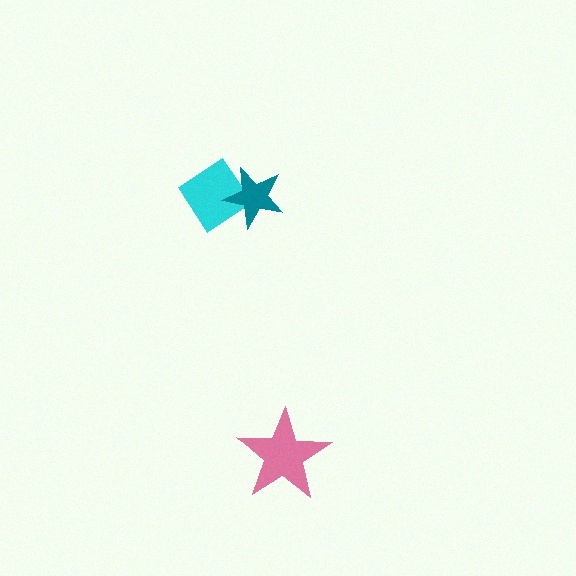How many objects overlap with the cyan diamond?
1 object overlaps with the cyan diamond.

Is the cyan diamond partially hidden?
Yes, it is partially covered by another shape.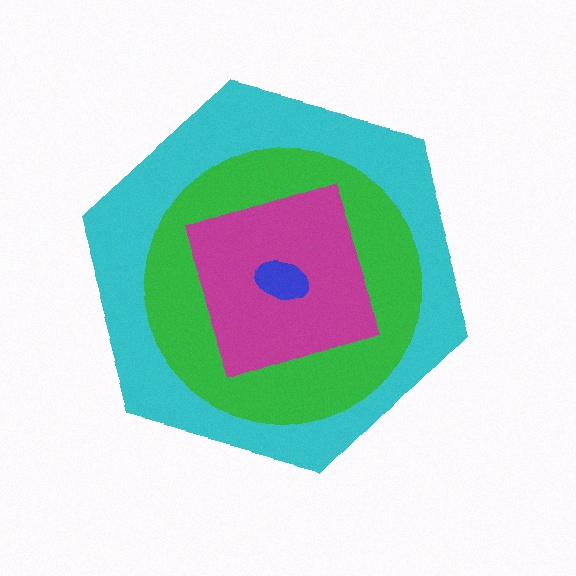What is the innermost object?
The blue ellipse.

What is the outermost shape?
The cyan hexagon.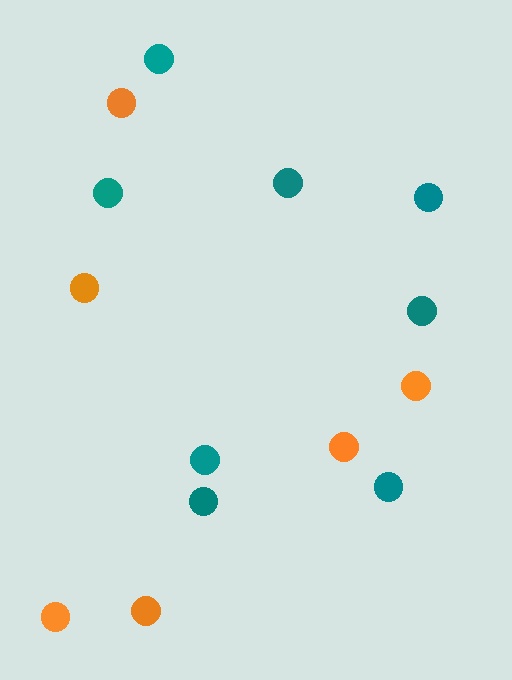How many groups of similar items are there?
There are 2 groups: one group of orange circles (6) and one group of teal circles (8).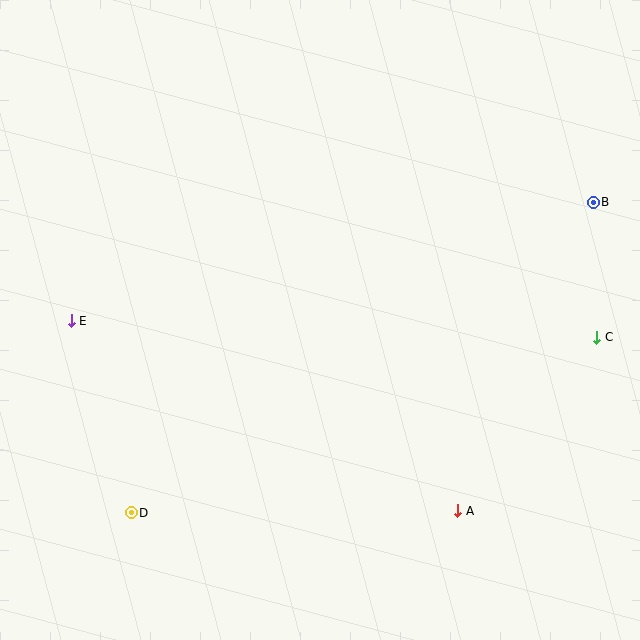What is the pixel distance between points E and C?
The distance between E and C is 526 pixels.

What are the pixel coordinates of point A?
Point A is at (458, 511).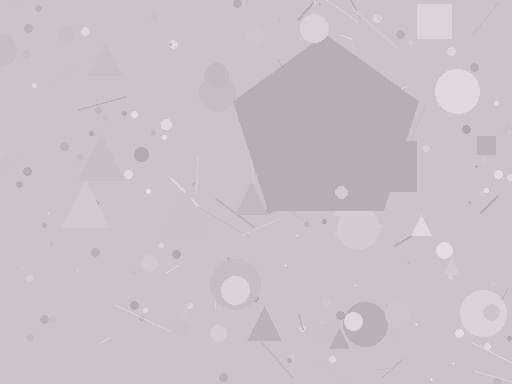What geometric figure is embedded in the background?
A pentagon is embedded in the background.